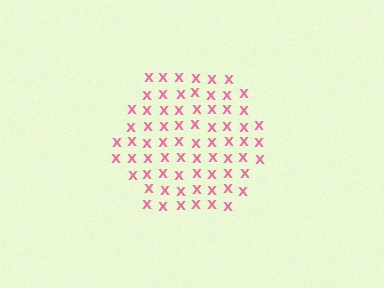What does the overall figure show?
The overall figure shows a hexagon.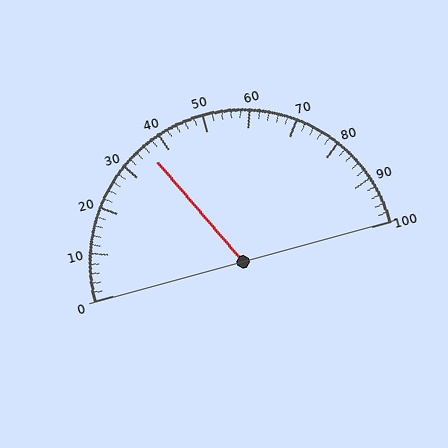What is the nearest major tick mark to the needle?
The nearest major tick mark is 40.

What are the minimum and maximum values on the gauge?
The gauge ranges from 0 to 100.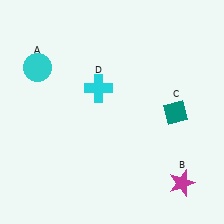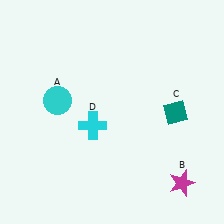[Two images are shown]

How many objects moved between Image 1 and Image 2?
2 objects moved between the two images.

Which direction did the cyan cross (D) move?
The cyan cross (D) moved down.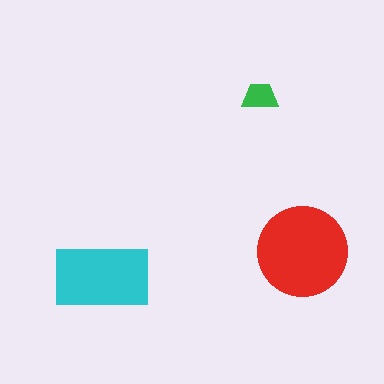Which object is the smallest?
The green trapezoid.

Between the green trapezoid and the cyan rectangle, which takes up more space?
The cyan rectangle.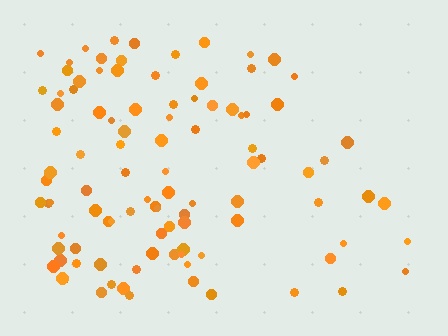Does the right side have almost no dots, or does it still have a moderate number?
Still a moderate number, just noticeably fewer than the left.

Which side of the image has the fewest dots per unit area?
The right.